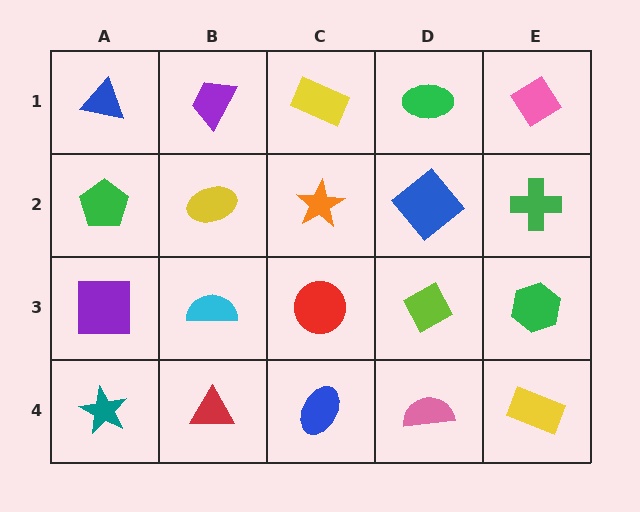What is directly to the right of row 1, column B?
A yellow rectangle.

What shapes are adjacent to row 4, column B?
A cyan semicircle (row 3, column B), a teal star (row 4, column A), a blue ellipse (row 4, column C).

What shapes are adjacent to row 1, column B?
A yellow ellipse (row 2, column B), a blue triangle (row 1, column A), a yellow rectangle (row 1, column C).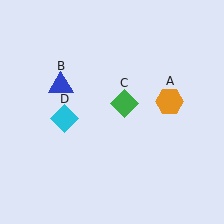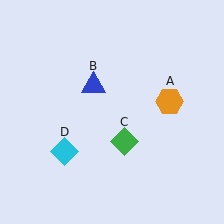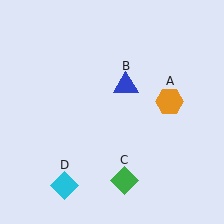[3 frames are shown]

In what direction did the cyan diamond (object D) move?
The cyan diamond (object D) moved down.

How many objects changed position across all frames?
3 objects changed position: blue triangle (object B), green diamond (object C), cyan diamond (object D).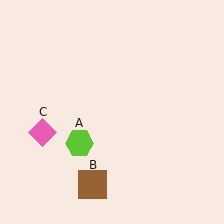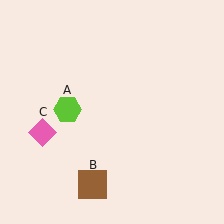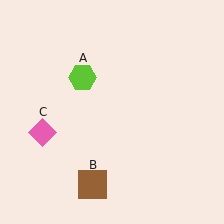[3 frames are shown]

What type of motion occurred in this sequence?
The lime hexagon (object A) rotated clockwise around the center of the scene.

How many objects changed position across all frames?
1 object changed position: lime hexagon (object A).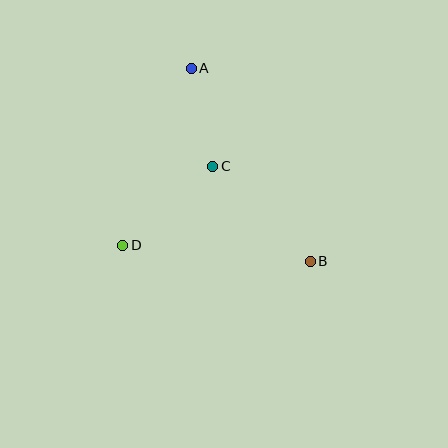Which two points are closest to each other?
Points A and C are closest to each other.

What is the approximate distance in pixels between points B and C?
The distance between B and C is approximately 136 pixels.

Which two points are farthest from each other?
Points A and B are farthest from each other.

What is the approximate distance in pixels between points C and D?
The distance between C and D is approximately 120 pixels.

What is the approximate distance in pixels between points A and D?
The distance between A and D is approximately 190 pixels.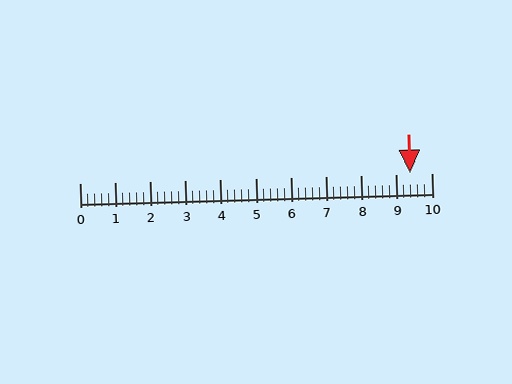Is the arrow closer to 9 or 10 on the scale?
The arrow is closer to 9.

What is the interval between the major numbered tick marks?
The major tick marks are spaced 1 units apart.